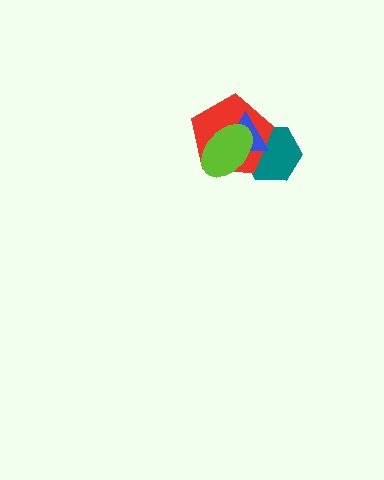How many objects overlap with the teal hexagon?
3 objects overlap with the teal hexagon.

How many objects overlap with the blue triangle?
3 objects overlap with the blue triangle.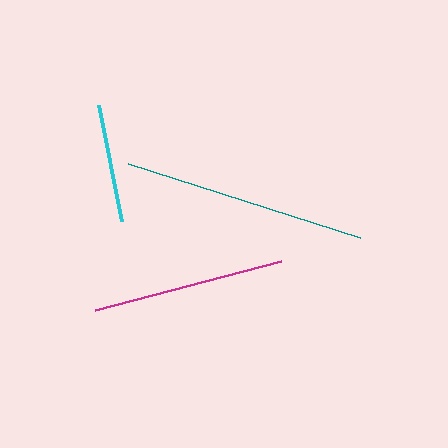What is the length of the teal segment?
The teal segment is approximately 243 pixels long.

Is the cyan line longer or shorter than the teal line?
The teal line is longer than the cyan line.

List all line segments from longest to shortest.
From longest to shortest: teal, magenta, cyan.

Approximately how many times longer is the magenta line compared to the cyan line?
The magenta line is approximately 1.6 times the length of the cyan line.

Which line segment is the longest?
The teal line is the longest at approximately 243 pixels.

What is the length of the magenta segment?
The magenta segment is approximately 192 pixels long.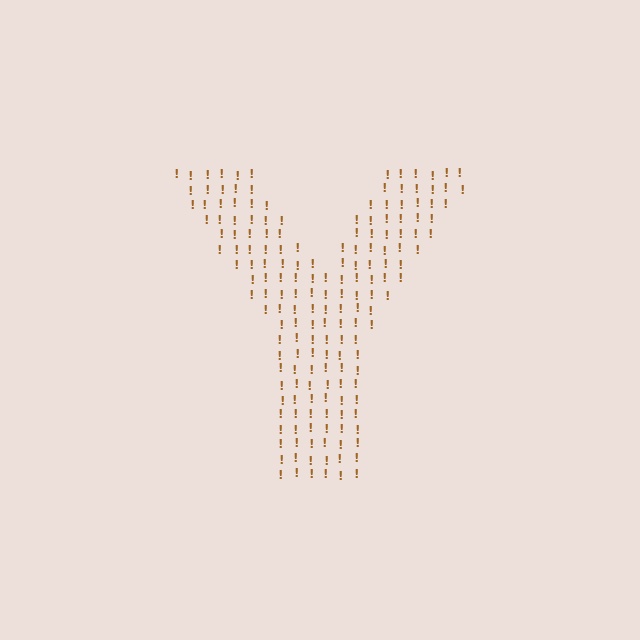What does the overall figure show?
The overall figure shows the letter Y.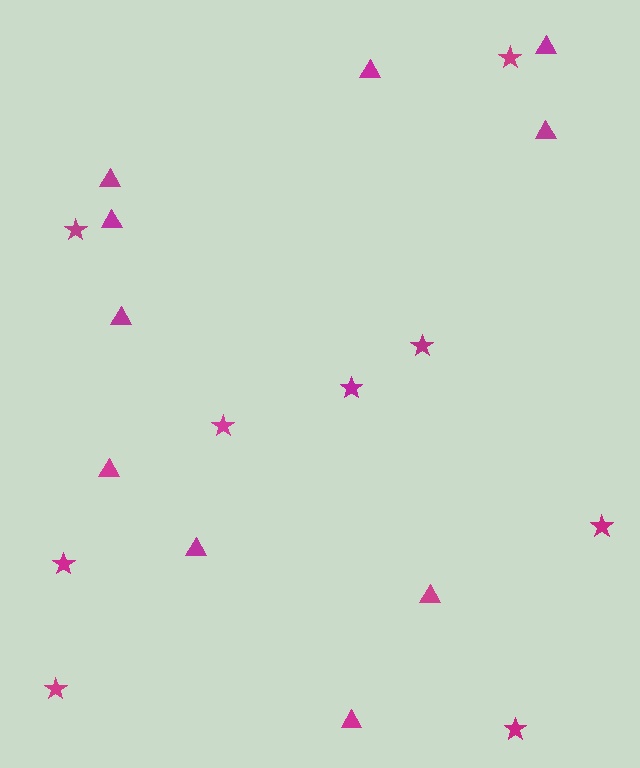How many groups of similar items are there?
There are 2 groups: one group of triangles (10) and one group of stars (9).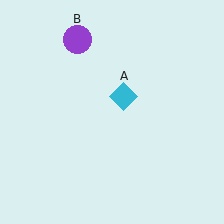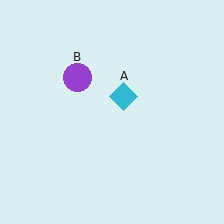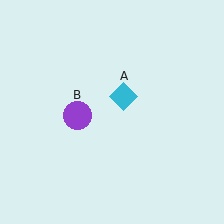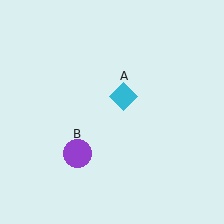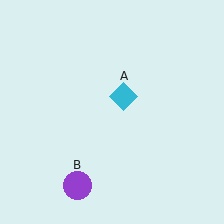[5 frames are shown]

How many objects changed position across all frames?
1 object changed position: purple circle (object B).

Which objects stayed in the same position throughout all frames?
Cyan diamond (object A) remained stationary.